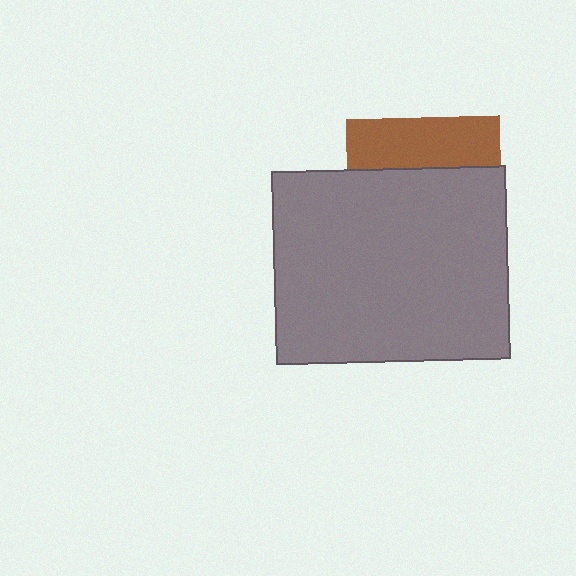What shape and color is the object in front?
The object in front is a gray rectangle.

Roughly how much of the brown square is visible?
A small part of it is visible (roughly 33%).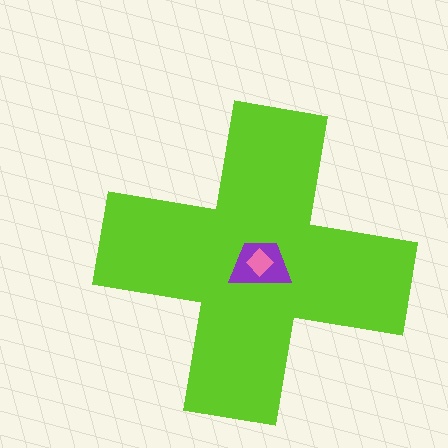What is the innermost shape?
The pink diamond.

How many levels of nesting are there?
3.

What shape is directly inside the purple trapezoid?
The pink diamond.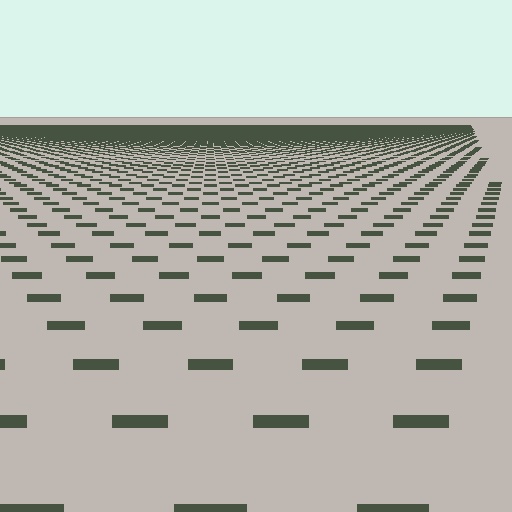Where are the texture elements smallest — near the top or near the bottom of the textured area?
Near the top.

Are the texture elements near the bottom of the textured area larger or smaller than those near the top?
Larger. Near the bottom, elements are closer to the viewer and appear at a bigger on-screen size.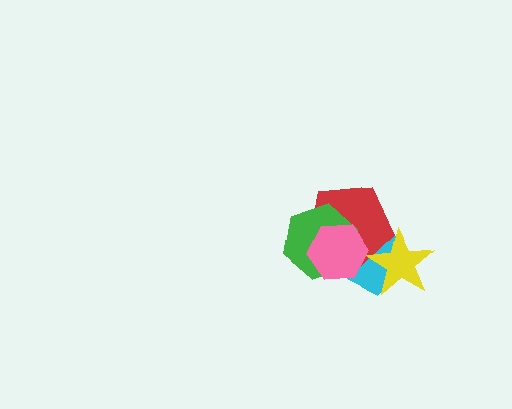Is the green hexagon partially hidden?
Yes, it is partially covered by another shape.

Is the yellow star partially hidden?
No, no other shape covers it.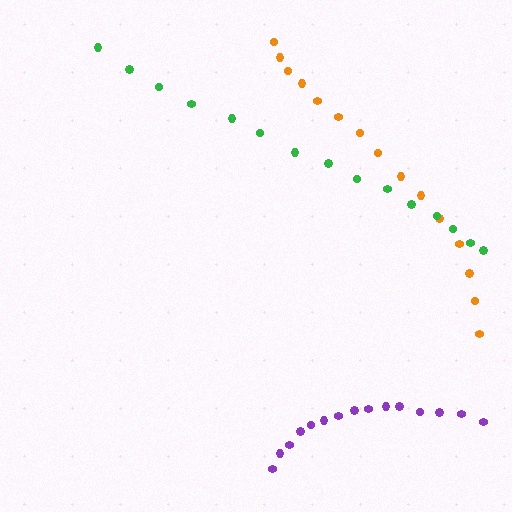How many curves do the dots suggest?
There are 3 distinct paths.